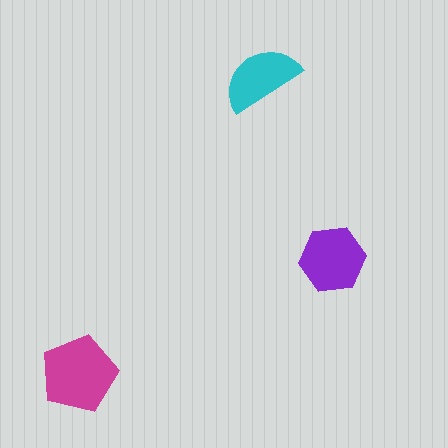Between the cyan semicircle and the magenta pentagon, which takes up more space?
The magenta pentagon.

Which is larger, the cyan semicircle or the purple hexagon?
The purple hexagon.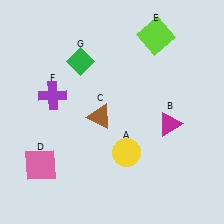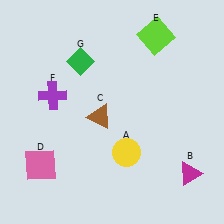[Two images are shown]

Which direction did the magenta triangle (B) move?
The magenta triangle (B) moved down.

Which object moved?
The magenta triangle (B) moved down.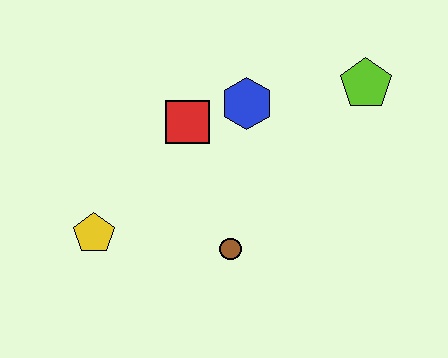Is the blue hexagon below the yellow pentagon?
No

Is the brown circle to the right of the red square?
Yes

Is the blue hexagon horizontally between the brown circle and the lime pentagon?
Yes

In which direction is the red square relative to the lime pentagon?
The red square is to the left of the lime pentagon.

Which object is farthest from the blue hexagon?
The yellow pentagon is farthest from the blue hexagon.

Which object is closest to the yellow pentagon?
The brown circle is closest to the yellow pentagon.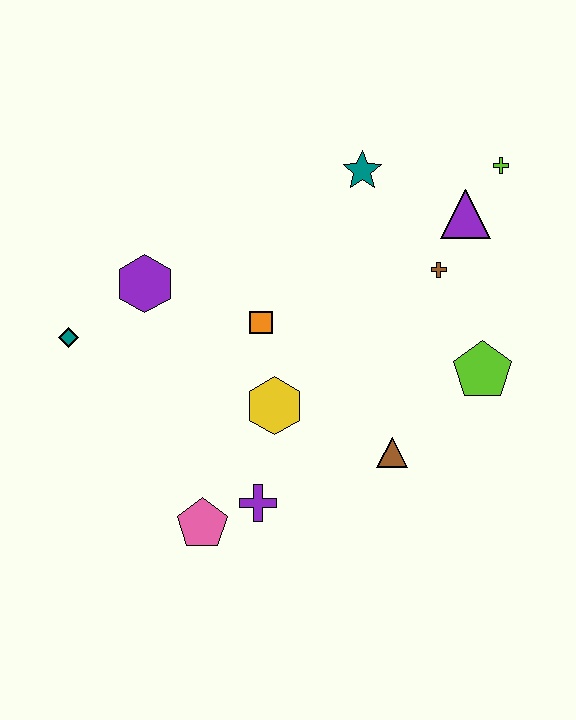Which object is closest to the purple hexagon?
The teal diamond is closest to the purple hexagon.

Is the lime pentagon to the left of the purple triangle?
No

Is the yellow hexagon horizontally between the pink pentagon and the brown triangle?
Yes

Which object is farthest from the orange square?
The lime cross is farthest from the orange square.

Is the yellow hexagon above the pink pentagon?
Yes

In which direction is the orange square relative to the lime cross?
The orange square is to the left of the lime cross.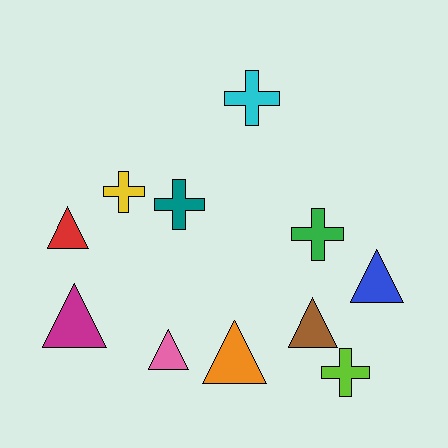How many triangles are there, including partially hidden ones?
There are 6 triangles.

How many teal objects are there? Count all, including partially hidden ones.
There is 1 teal object.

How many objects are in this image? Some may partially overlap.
There are 11 objects.